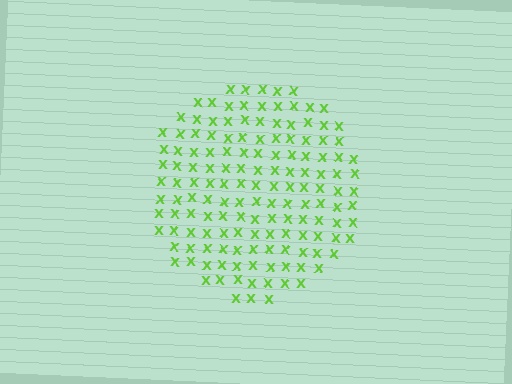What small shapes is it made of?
It is made of small letter X's.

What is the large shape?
The large shape is a circle.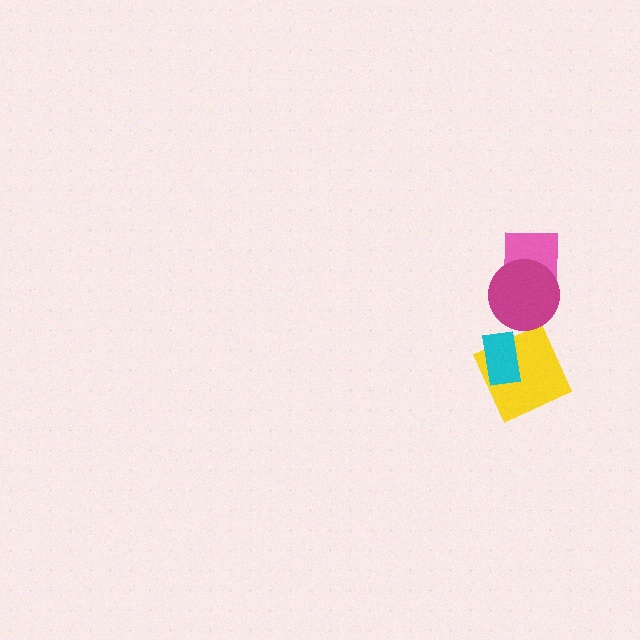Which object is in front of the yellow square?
The cyan rectangle is in front of the yellow square.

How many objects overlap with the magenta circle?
1 object overlaps with the magenta circle.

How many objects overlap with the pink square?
1 object overlaps with the pink square.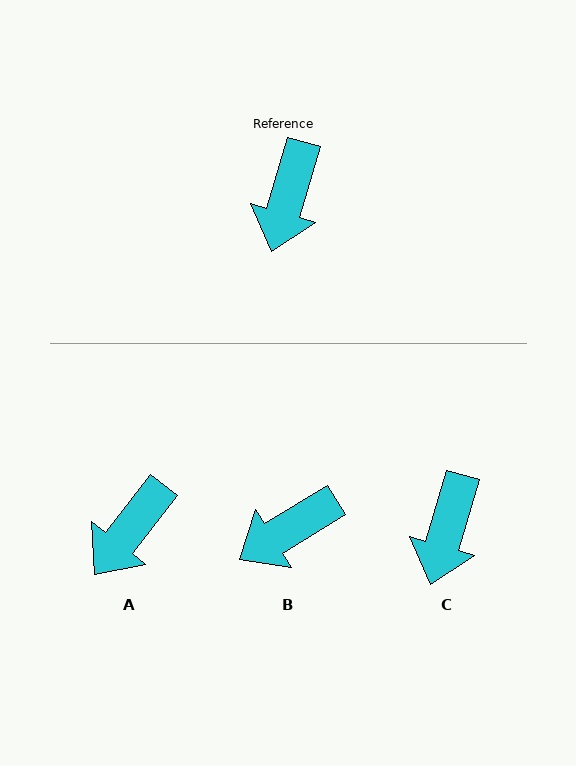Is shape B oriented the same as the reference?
No, it is off by about 42 degrees.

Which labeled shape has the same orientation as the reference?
C.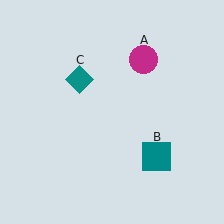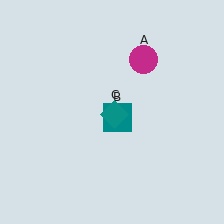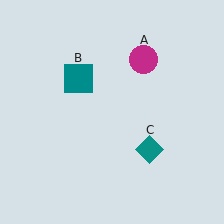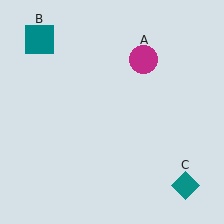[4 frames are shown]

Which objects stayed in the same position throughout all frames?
Magenta circle (object A) remained stationary.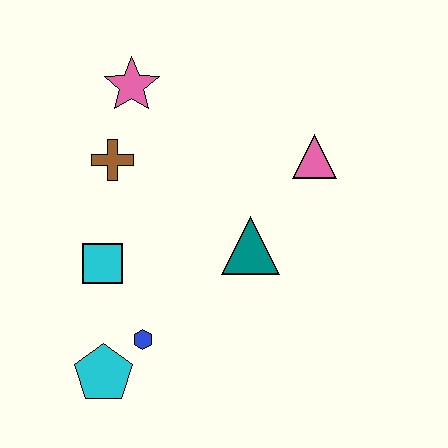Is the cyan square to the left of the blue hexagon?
Yes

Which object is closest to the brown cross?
The pink star is closest to the brown cross.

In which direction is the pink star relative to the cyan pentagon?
The pink star is above the cyan pentagon.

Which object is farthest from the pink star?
The cyan pentagon is farthest from the pink star.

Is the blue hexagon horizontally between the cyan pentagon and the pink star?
No